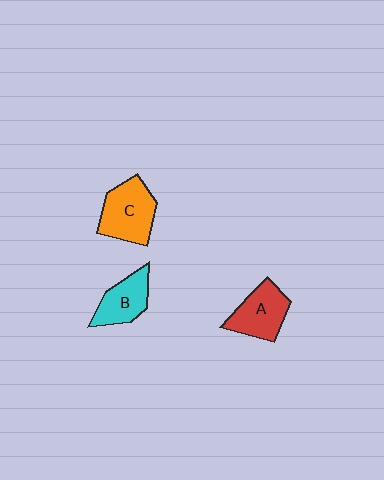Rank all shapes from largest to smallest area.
From largest to smallest: C (orange), A (red), B (cyan).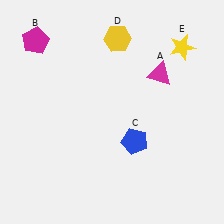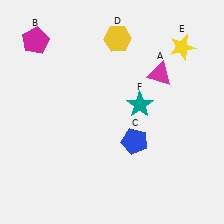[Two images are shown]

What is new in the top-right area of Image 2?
A teal star (F) was added in the top-right area of Image 2.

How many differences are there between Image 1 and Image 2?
There is 1 difference between the two images.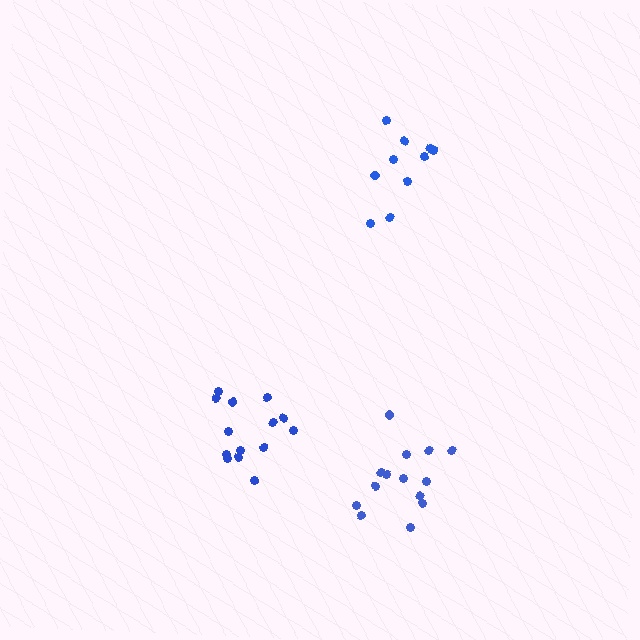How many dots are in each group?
Group 1: 14 dots, Group 2: 10 dots, Group 3: 14 dots (38 total).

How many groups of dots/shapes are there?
There are 3 groups.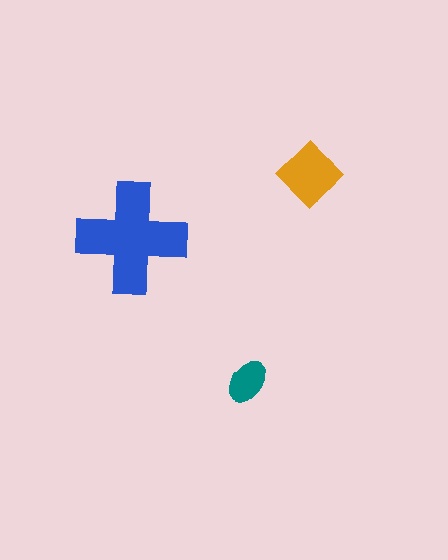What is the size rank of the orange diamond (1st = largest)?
2nd.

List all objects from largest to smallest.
The blue cross, the orange diamond, the teal ellipse.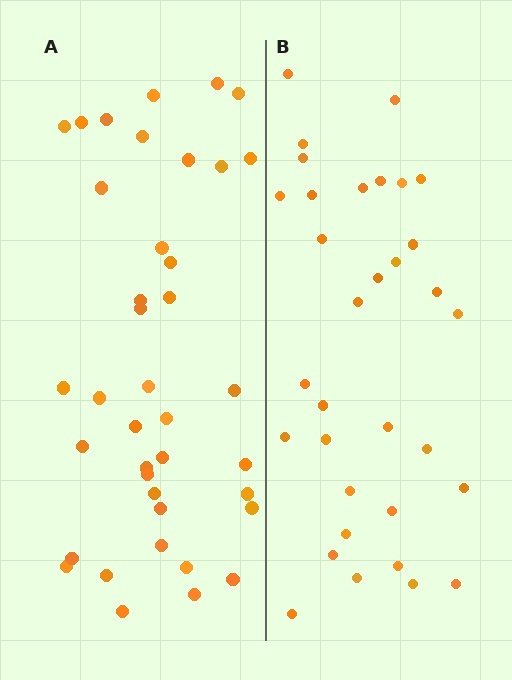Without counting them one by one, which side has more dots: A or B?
Region A (the left region) has more dots.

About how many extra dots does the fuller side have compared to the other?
Region A has about 6 more dots than region B.